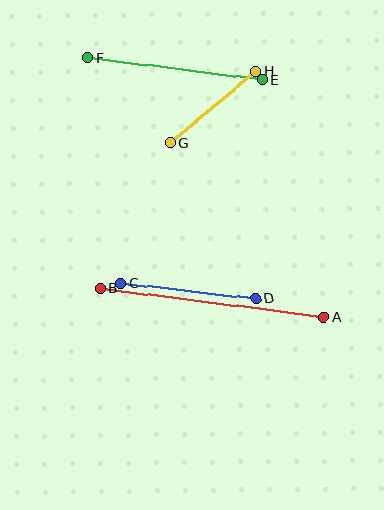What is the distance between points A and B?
The distance is approximately 224 pixels.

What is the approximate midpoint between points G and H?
The midpoint is at approximately (213, 107) pixels.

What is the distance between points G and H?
The distance is approximately 112 pixels.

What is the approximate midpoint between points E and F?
The midpoint is at approximately (175, 69) pixels.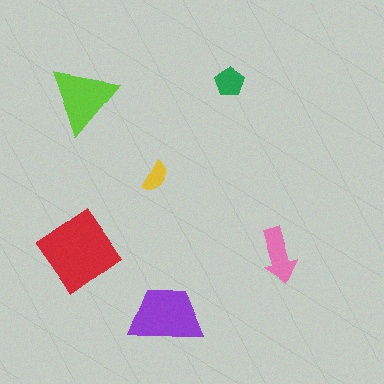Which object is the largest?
The red diamond.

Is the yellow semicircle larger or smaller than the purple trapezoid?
Smaller.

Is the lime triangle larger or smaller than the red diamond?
Smaller.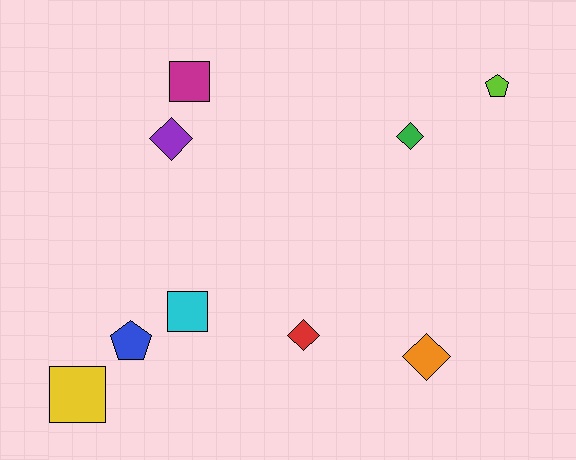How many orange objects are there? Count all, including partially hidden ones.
There is 1 orange object.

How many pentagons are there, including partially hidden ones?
There are 2 pentagons.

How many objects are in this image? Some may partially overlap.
There are 9 objects.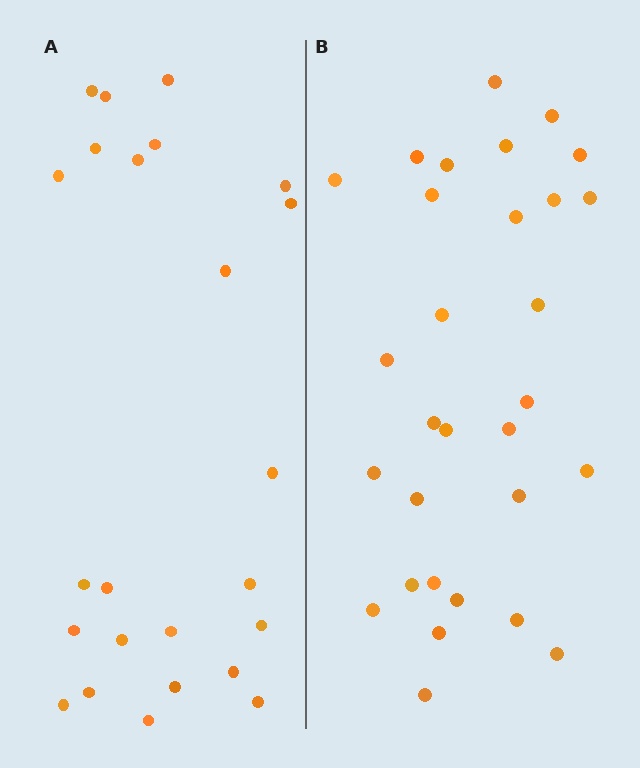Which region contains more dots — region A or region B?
Region B (the right region) has more dots.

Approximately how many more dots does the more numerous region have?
Region B has about 6 more dots than region A.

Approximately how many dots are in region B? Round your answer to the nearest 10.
About 30 dots.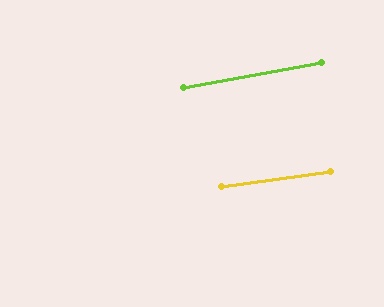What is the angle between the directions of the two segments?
Approximately 2 degrees.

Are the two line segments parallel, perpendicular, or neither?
Parallel — their directions differ by only 1.8°.